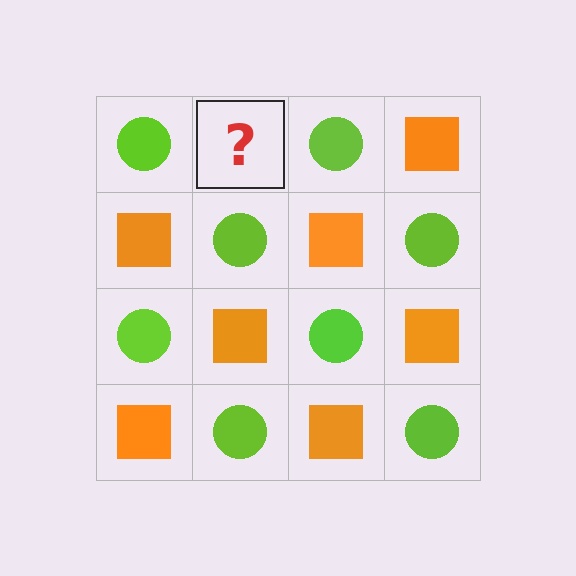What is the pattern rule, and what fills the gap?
The rule is that it alternates lime circle and orange square in a checkerboard pattern. The gap should be filled with an orange square.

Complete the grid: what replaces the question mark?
The question mark should be replaced with an orange square.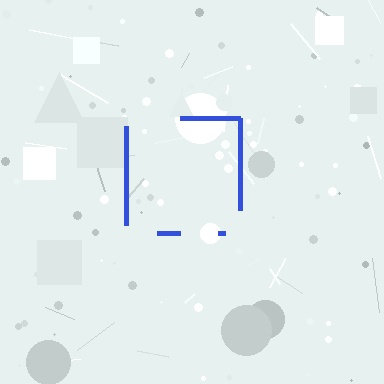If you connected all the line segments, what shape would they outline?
They would outline a square.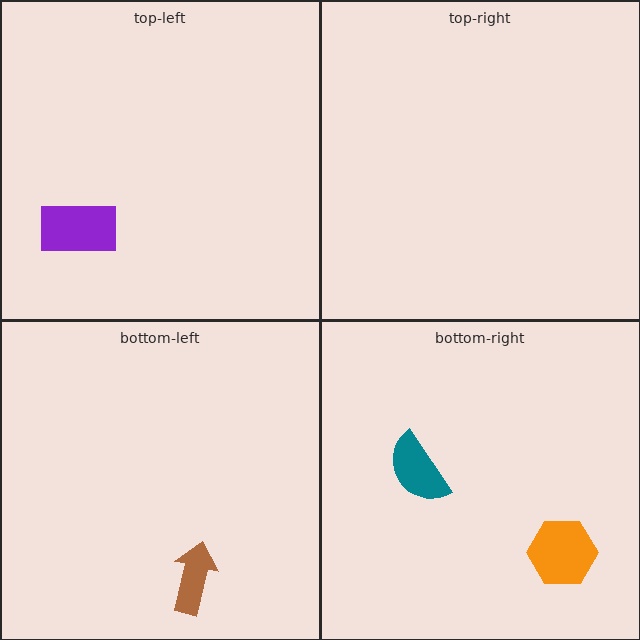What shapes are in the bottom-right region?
The orange hexagon, the teal semicircle.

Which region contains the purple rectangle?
The top-left region.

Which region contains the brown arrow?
The bottom-left region.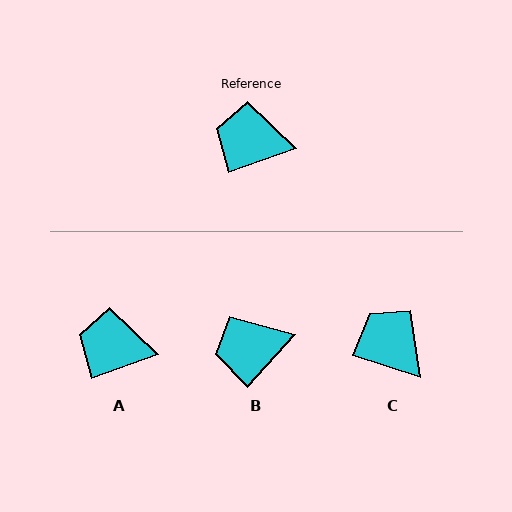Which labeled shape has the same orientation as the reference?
A.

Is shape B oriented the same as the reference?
No, it is off by about 28 degrees.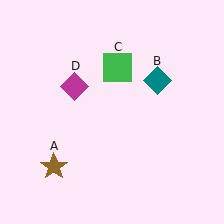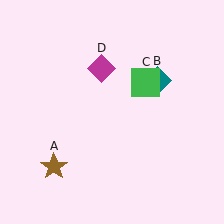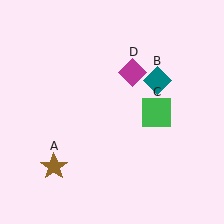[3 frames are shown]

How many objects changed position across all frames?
2 objects changed position: green square (object C), magenta diamond (object D).